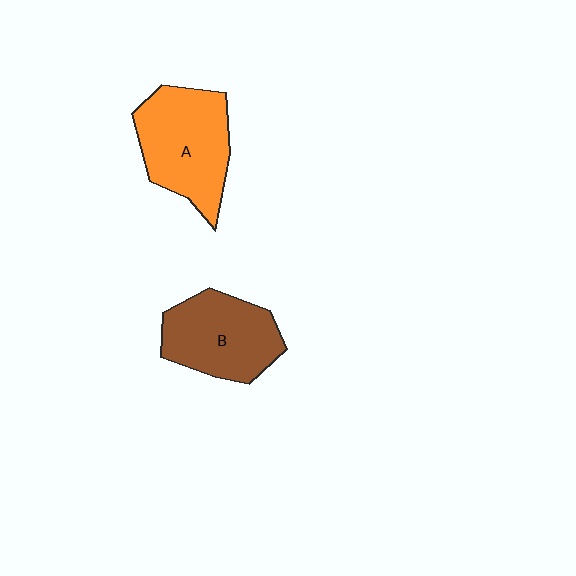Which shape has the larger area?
Shape A (orange).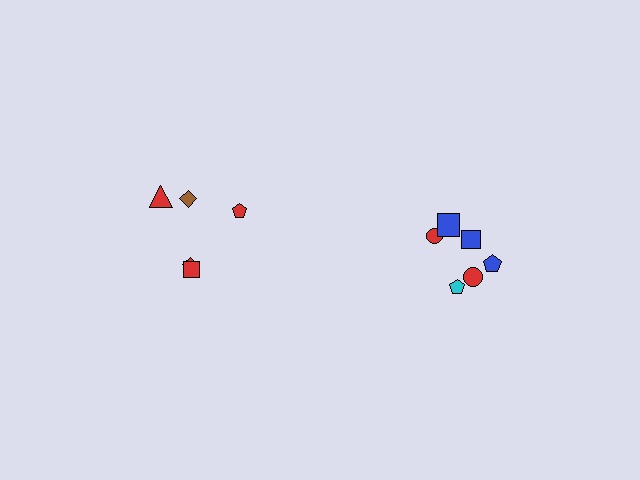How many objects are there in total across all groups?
There are 12 objects.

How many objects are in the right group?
There are 7 objects.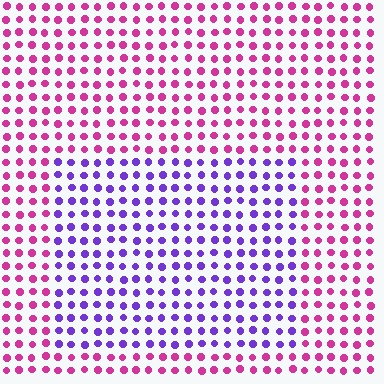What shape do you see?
I see a rectangle.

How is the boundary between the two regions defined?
The boundary is defined purely by a slight shift in hue (about 57 degrees). Spacing, size, and orientation are identical on both sides.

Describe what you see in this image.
The image is filled with small magenta elements in a uniform arrangement. A rectangle-shaped region is visible where the elements are tinted to a slightly different hue, forming a subtle color boundary.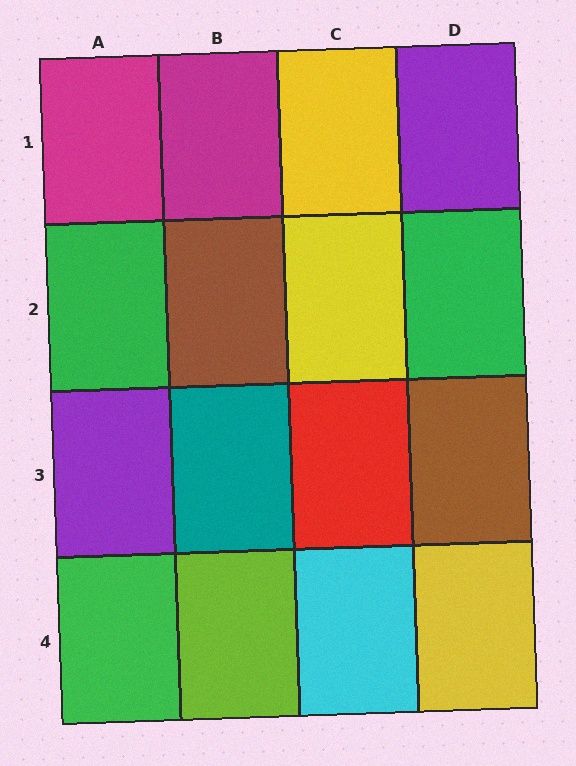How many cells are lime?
1 cell is lime.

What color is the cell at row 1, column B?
Magenta.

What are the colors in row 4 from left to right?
Green, lime, cyan, yellow.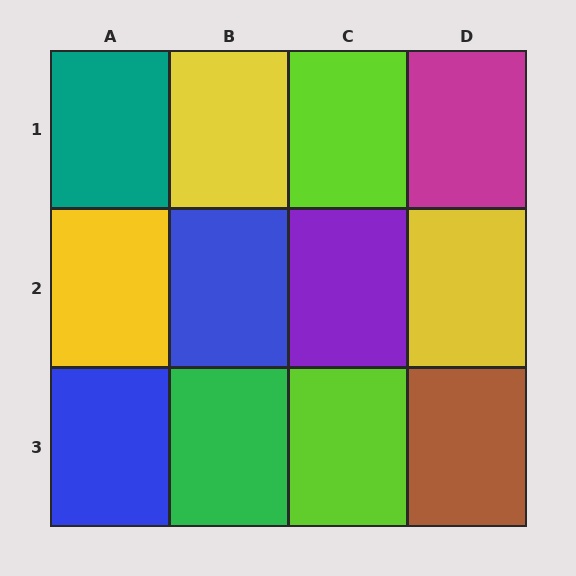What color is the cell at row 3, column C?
Lime.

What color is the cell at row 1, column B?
Yellow.